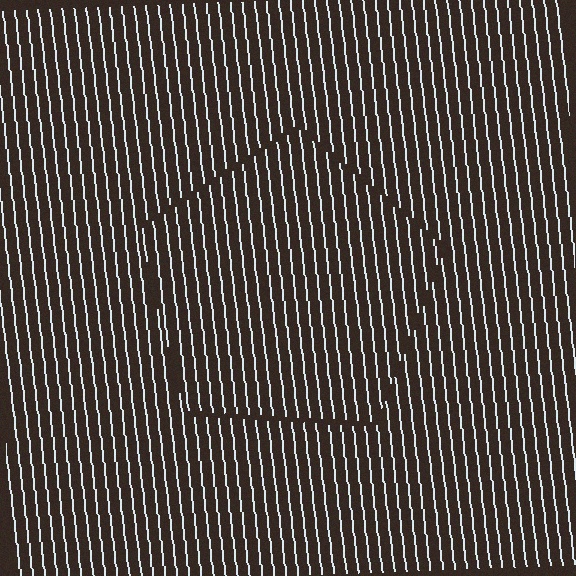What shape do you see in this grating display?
An illusory pentagon. The interior of the shape contains the same grating, shifted by half a period — the contour is defined by the phase discontinuity where line-ends from the inner and outer gratings abut.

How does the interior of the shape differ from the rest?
The interior of the shape contains the same grating, shifted by half a period — the contour is defined by the phase discontinuity where line-ends from the inner and outer gratings abut.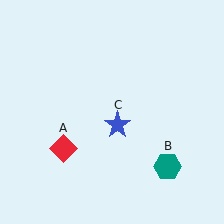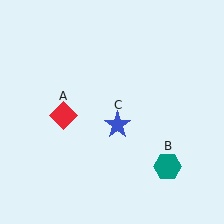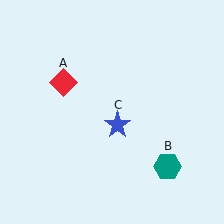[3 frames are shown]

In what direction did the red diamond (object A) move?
The red diamond (object A) moved up.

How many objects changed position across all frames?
1 object changed position: red diamond (object A).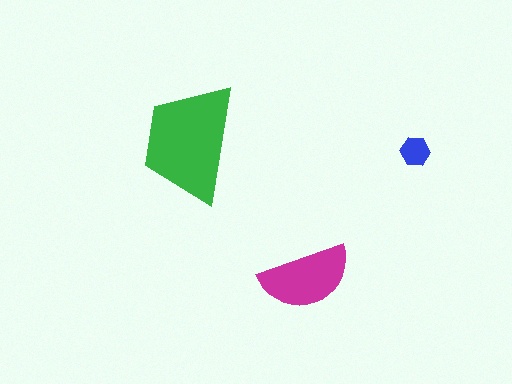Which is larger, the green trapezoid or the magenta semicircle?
The green trapezoid.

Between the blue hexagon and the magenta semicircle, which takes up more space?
The magenta semicircle.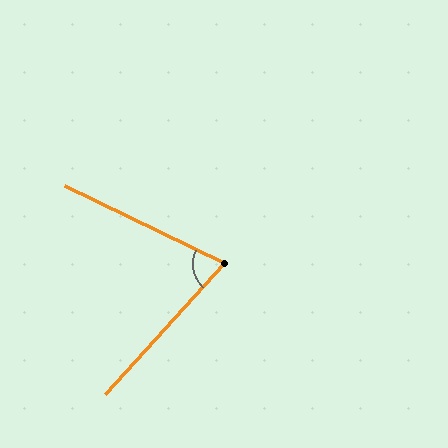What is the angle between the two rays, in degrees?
Approximately 73 degrees.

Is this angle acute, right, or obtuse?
It is acute.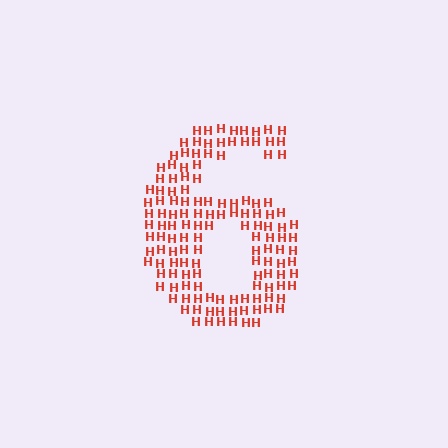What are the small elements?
The small elements are letter H's.